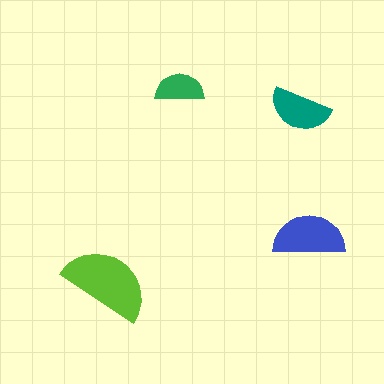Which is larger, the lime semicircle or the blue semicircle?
The lime one.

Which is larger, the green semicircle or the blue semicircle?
The blue one.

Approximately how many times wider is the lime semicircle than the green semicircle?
About 2 times wider.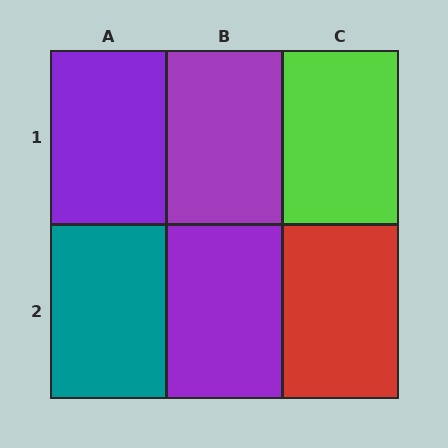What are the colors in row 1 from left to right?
Purple, purple, lime.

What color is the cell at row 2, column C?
Red.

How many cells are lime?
1 cell is lime.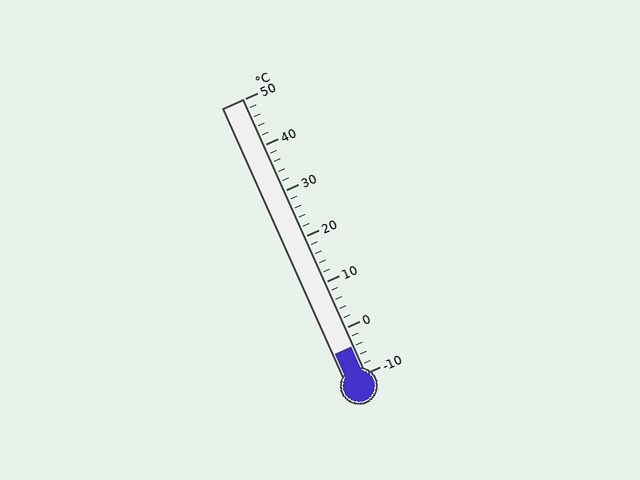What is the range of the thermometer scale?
The thermometer scale ranges from -10°C to 50°C.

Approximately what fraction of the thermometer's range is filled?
The thermometer is filled to approximately 10% of its range.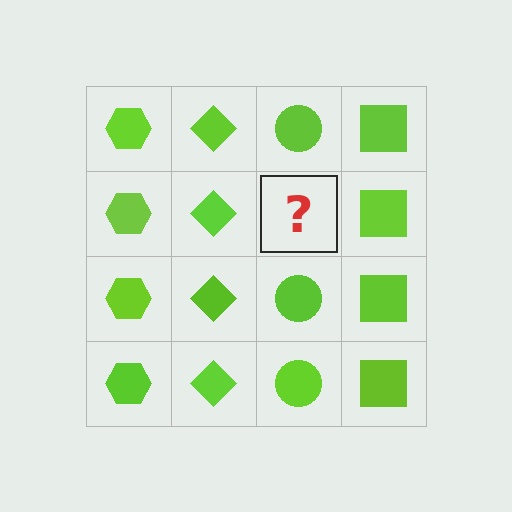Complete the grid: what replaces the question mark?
The question mark should be replaced with a lime circle.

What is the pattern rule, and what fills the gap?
The rule is that each column has a consistent shape. The gap should be filled with a lime circle.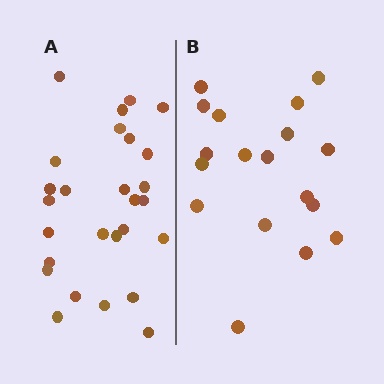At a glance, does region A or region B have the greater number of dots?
Region A (the left region) has more dots.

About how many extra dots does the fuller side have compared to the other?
Region A has roughly 8 or so more dots than region B.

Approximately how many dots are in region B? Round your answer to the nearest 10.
About 20 dots. (The exact count is 18, which rounds to 20.)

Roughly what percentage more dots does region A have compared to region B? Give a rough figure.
About 50% more.